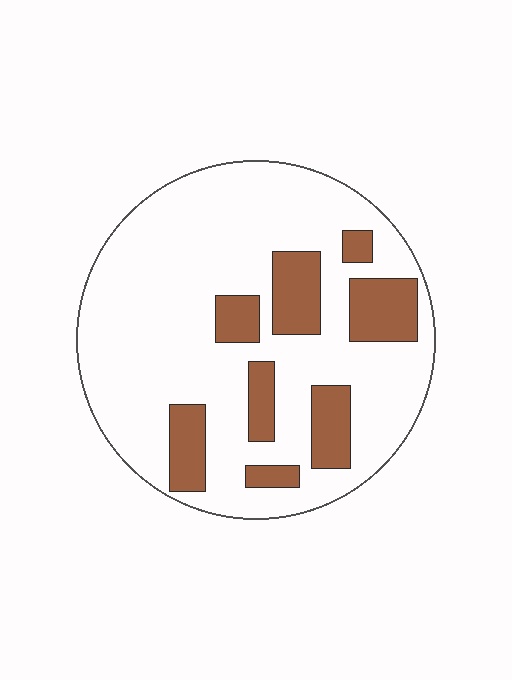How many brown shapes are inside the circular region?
8.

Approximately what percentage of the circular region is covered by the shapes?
Approximately 20%.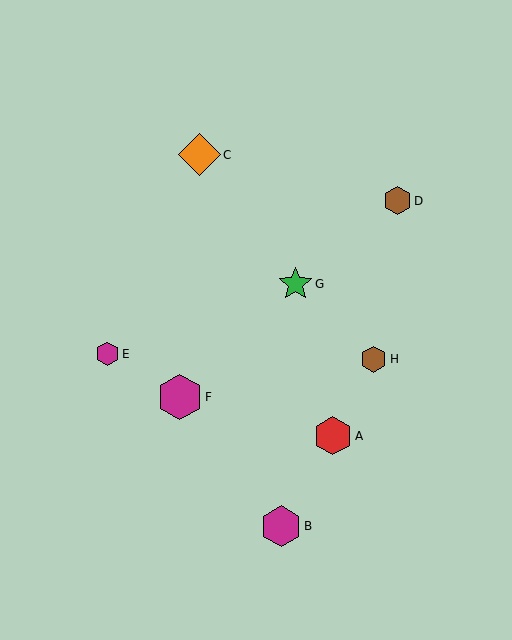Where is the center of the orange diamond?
The center of the orange diamond is at (199, 155).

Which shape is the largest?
The magenta hexagon (labeled F) is the largest.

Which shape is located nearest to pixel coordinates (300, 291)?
The green star (labeled G) at (296, 284) is nearest to that location.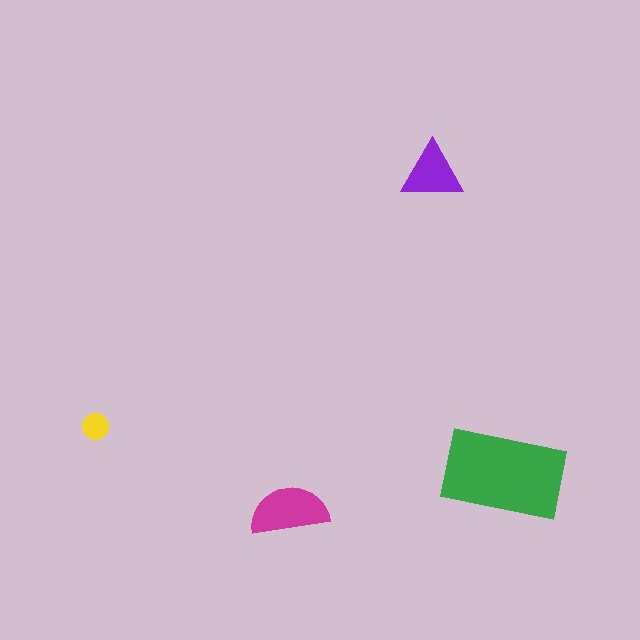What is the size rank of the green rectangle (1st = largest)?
1st.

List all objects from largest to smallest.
The green rectangle, the magenta semicircle, the purple triangle, the yellow circle.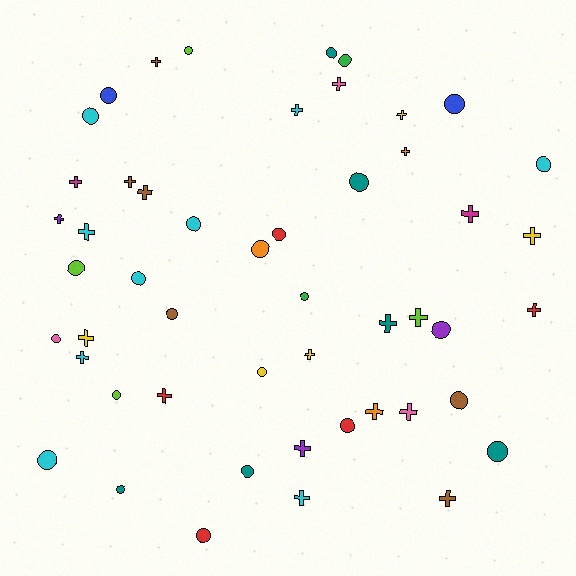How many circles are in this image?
There are 26 circles.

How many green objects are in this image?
There are 2 green objects.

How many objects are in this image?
There are 50 objects.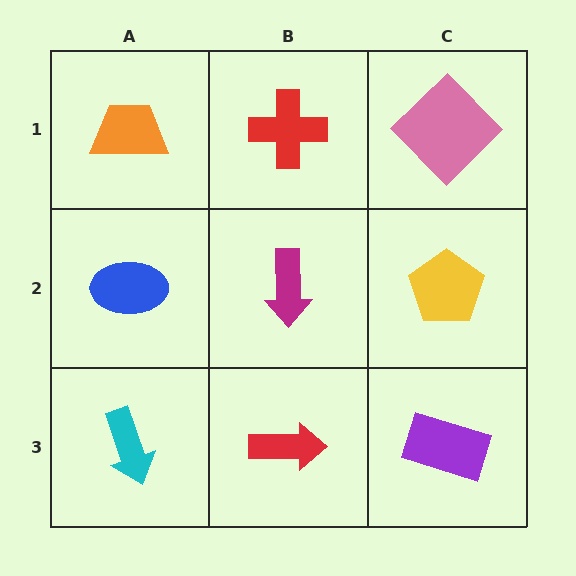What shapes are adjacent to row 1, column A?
A blue ellipse (row 2, column A), a red cross (row 1, column B).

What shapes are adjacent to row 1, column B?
A magenta arrow (row 2, column B), an orange trapezoid (row 1, column A), a pink diamond (row 1, column C).